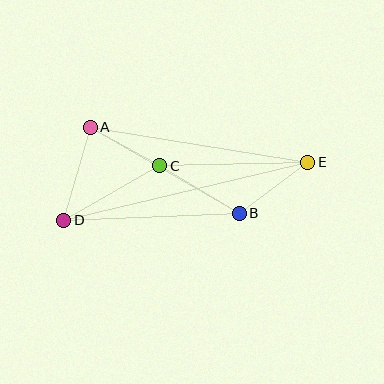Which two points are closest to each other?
Points A and C are closest to each other.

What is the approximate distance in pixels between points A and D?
The distance between A and D is approximately 97 pixels.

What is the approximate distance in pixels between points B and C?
The distance between B and C is approximately 93 pixels.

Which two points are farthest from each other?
Points D and E are farthest from each other.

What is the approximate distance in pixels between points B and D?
The distance between B and D is approximately 176 pixels.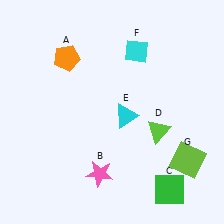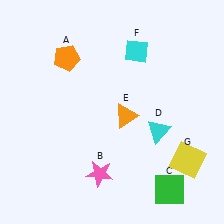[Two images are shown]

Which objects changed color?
D changed from lime to cyan. E changed from cyan to orange. G changed from lime to yellow.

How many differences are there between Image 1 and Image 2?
There are 3 differences between the two images.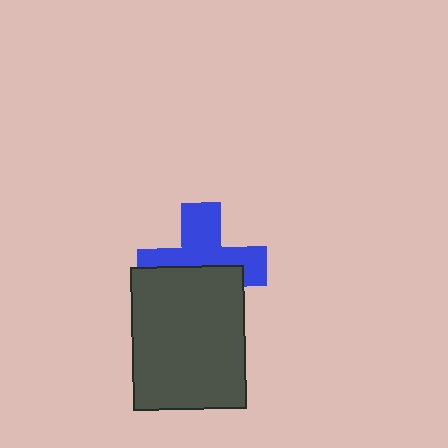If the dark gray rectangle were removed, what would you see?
You would see the complete blue cross.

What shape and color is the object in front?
The object in front is a dark gray rectangle.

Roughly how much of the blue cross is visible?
About half of it is visible (roughly 53%).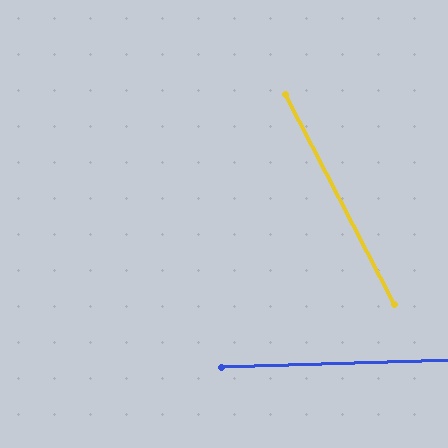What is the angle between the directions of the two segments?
Approximately 65 degrees.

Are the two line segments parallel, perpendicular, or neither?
Neither parallel nor perpendicular — they differ by about 65°.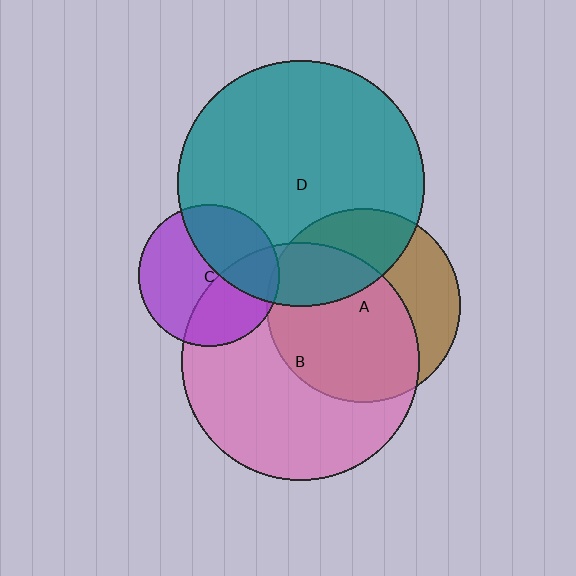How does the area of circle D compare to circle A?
Approximately 1.6 times.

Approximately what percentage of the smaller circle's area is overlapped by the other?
Approximately 40%.